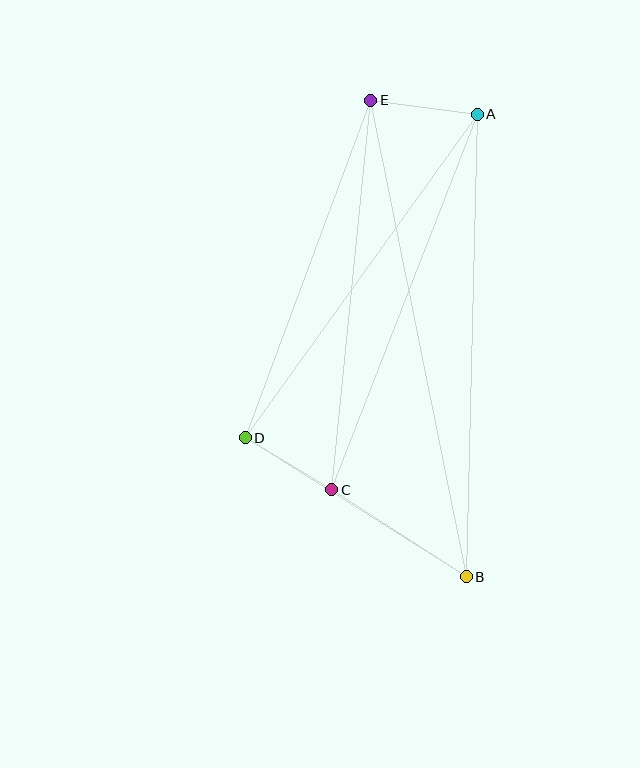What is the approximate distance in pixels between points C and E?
The distance between C and E is approximately 391 pixels.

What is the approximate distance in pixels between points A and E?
The distance between A and E is approximately 108 pixels.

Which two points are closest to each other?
Points C and D are closest to each other.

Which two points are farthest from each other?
Points B and E are farthest from each other.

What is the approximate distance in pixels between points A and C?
The distance between A and C is approximately 403 pixels.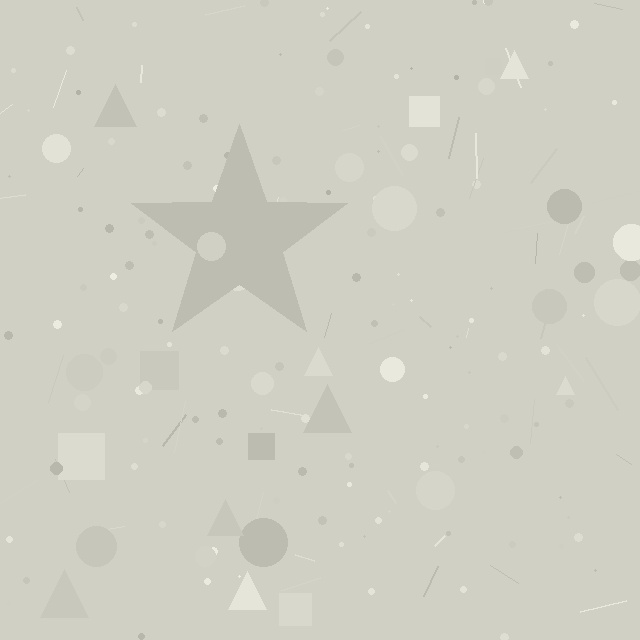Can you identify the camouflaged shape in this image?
The camouflaged shape is a star.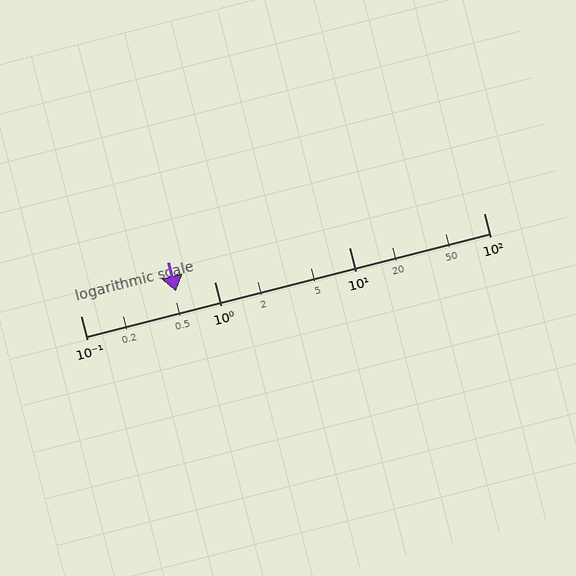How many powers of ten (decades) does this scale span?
The scale spans 3 decades, from 0.1 to 100.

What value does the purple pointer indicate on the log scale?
The pointer indicates approximately 0.51.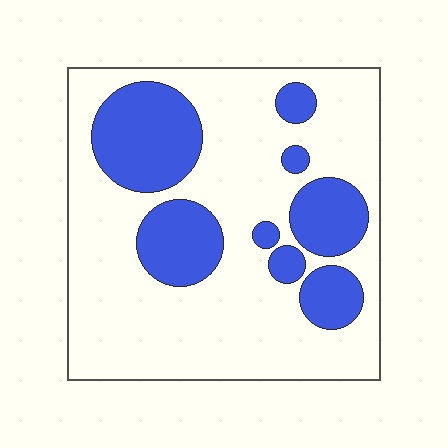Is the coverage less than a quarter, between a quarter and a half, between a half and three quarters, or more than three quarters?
Between a quarter and a half.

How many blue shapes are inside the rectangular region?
8.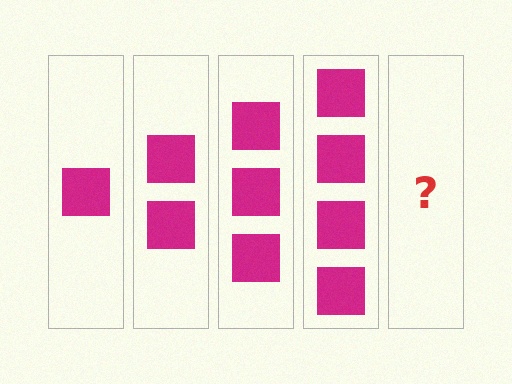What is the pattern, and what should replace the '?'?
The pattern is that each step adds one more square. The '?' should be 5 squares.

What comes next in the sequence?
The next element should be 5 squares.